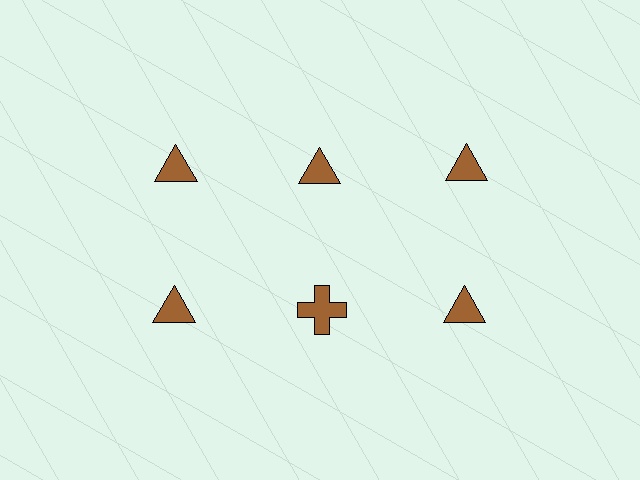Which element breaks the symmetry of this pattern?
The brown cross in the second row, second from left column breaks the symmetry. All other shapes are brown triangles.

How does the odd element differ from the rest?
It has a different shape: cross instead of triangle.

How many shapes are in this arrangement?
There are 6 shapes arranged in a grid pattern.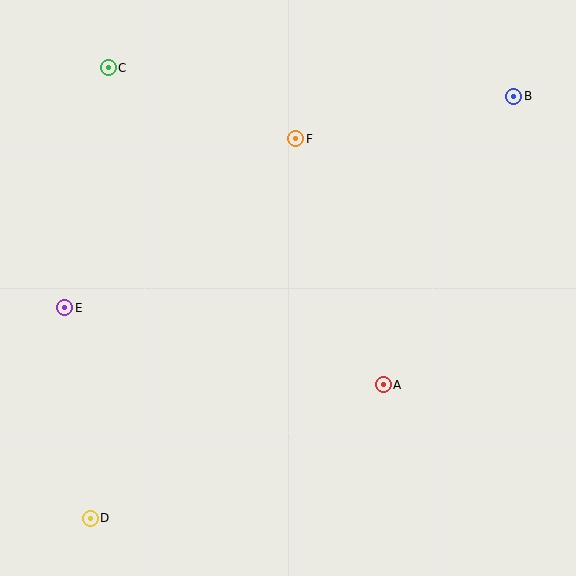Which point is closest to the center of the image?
Point A at (383, 385) is closest to the center.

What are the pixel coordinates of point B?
Point B is at (514, 96).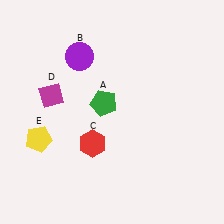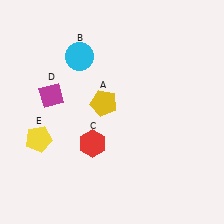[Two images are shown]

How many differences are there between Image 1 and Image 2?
There are 2 differences between the two images.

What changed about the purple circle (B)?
In Image 1, B is purple. In Image 2, it changed to cyan.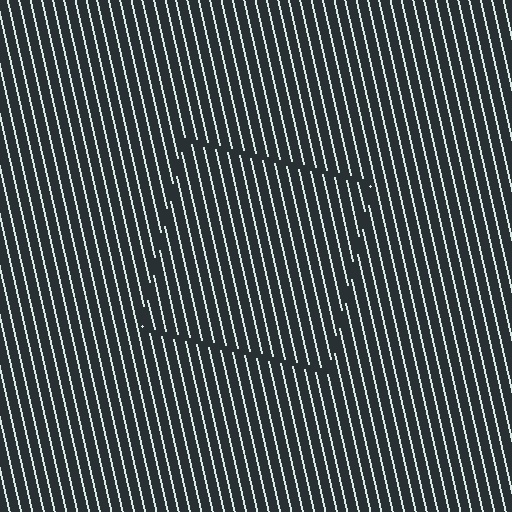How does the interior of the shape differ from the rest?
The interior of the shape contains the same grating, shifted by half a period — the contour is defined by the phase discontinuity where line-ends from the inner and outer gratings abut.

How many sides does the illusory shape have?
4 sides — the line-ends trace a square.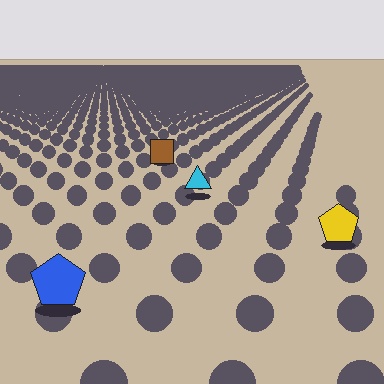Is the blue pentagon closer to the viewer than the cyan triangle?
Yes. The blue pentagon is closer — you can tell from the texture gradient: the ground texture is coarser near it.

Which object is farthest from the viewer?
The brown square is farthest from the viewer. It appears smaller and the ground texture around it is denser.